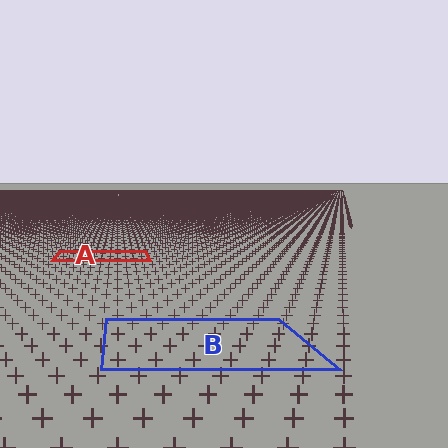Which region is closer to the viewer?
Region B is closer. The texture elements there are larger and more spread out.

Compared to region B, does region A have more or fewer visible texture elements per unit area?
Region A has more texture elements per unit area — they are packed more densely because it is farther away.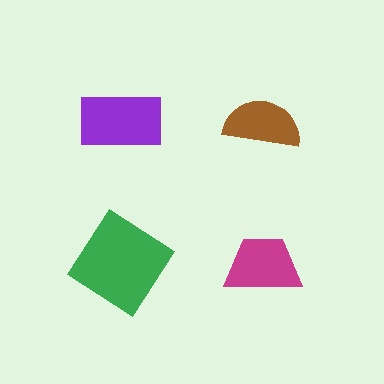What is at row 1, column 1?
A purple rectangle.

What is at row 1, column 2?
A brown semicircle.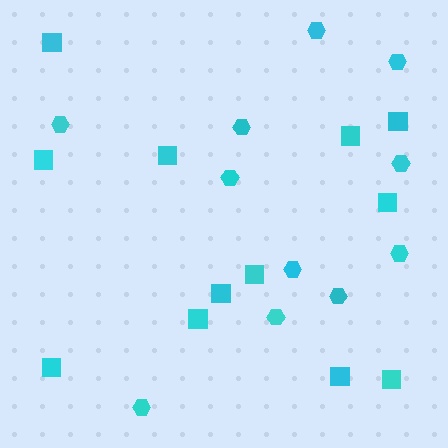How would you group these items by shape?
There are 2 groups: one group of hexagons (11) and one group of squares (12).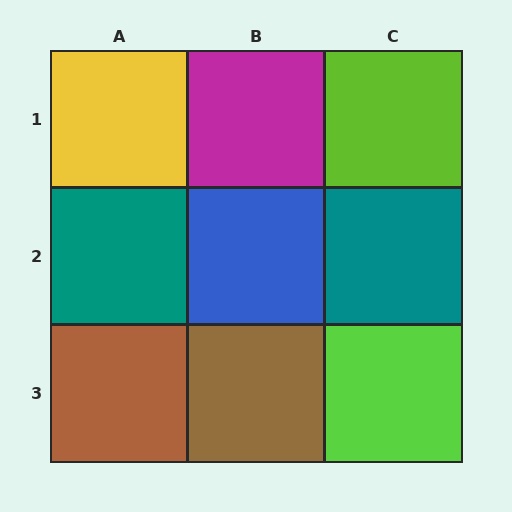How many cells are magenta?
1 cell is magenta.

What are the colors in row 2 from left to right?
Teal, blue, teal.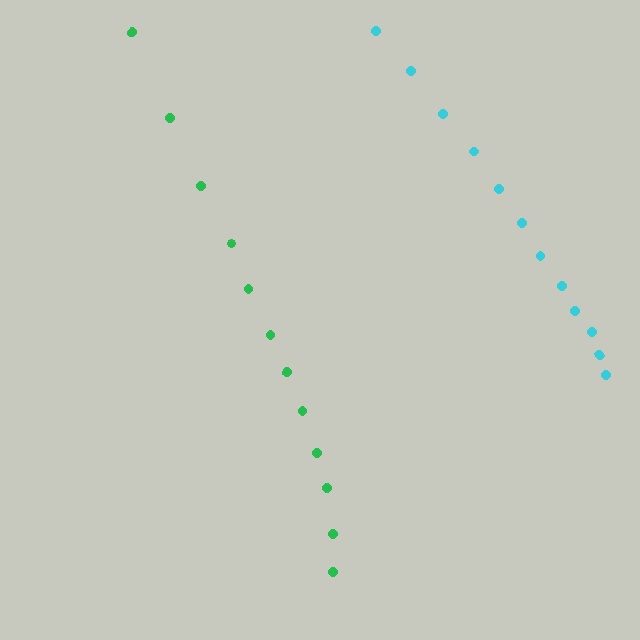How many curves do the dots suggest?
There are 2 distinct paths.